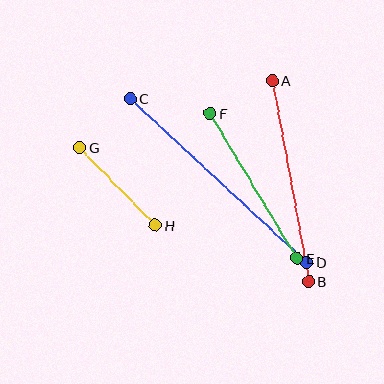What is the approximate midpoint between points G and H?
The midpoint is at approximately (117, 186) pixels.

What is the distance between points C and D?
The distance is approximately 241 pixels.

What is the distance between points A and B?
The distance is approximately 204 pixels.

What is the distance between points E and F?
The distance is approximately 169 pixels.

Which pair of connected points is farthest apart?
Points C and D are farthest apart.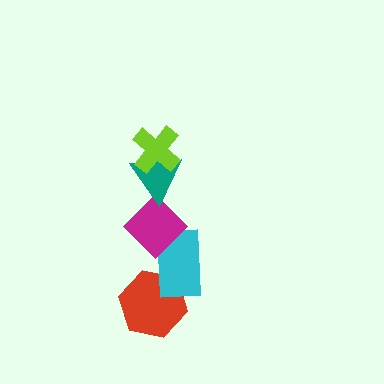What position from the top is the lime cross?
The lime cross is 1st from the top.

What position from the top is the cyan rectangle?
The cyan rectangle is 4th from the top.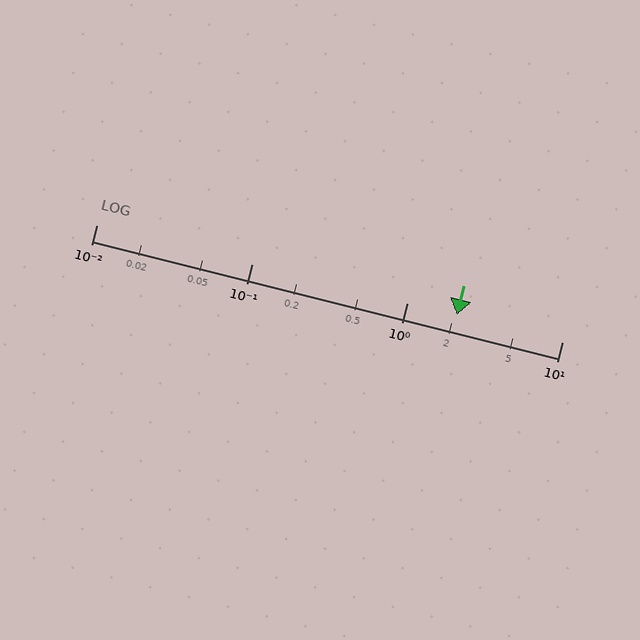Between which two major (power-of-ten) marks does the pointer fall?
The pointer is between 1 and 10.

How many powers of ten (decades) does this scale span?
The scale spans 3 decades, from 0.01 to 10.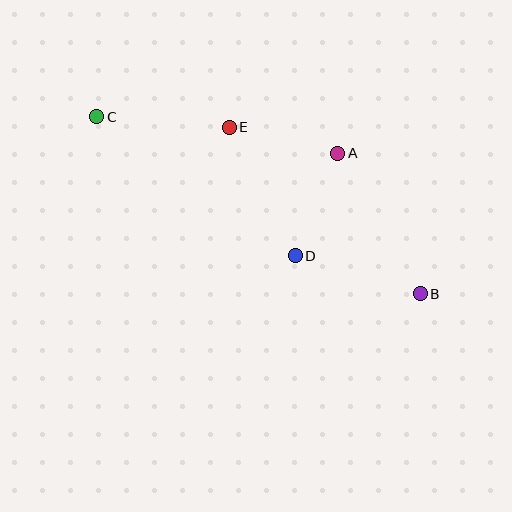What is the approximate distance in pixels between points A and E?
The distance between A and E is approximately 111 pixels.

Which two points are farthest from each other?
Points B and C are farthest from each other.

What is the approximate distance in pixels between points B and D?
The distance between B and D is approximately 131 pixels.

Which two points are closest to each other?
Points A and D are closest to each other.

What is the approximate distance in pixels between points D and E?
The distance between D and E is approximately 144 pixels.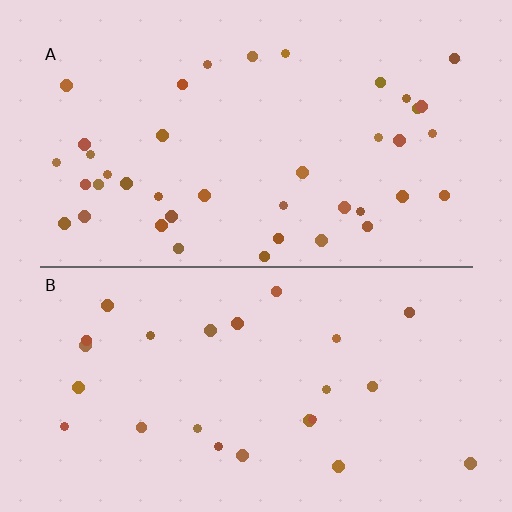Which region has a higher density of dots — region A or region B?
A (the top).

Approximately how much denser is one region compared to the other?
Approximately 1.6× — region A over region B.